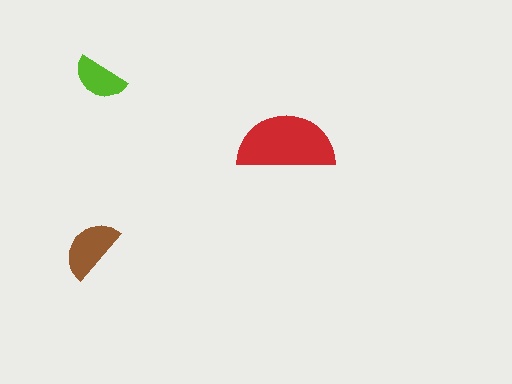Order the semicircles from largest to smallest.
the red one, the brown one, the lime one.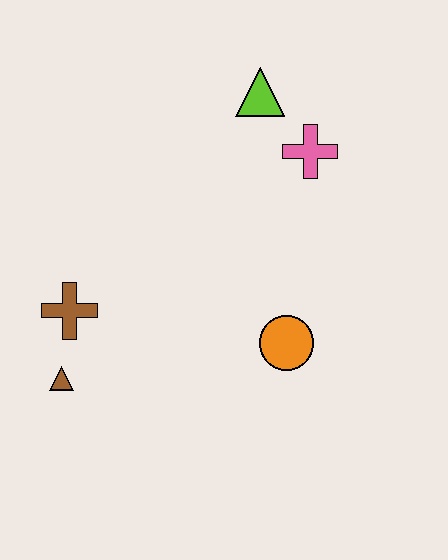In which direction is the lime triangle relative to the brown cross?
The lime triangle is above the brown cross.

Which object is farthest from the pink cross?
The brown triangle is farthest from the pink cross.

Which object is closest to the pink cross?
The lime triangle is closest to the pink cross.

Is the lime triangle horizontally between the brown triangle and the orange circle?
Yes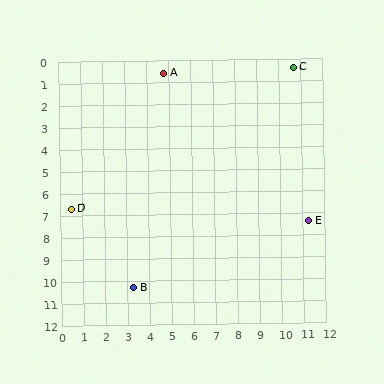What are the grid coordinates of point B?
Point B is at approximately (3.3, 10.3).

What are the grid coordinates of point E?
Point E is at approximately (11.3, 7.4).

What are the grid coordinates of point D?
Point D is at approximately (0.5, 6.7).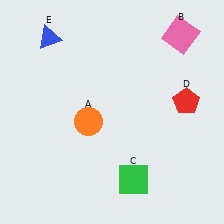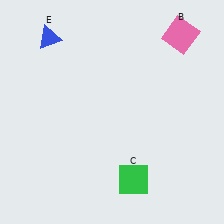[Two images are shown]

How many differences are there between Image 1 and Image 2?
There are 2 differences between the two images.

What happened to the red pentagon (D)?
The red pentagon (D) was removed in Image 2. It was in the top-right area of Image 1.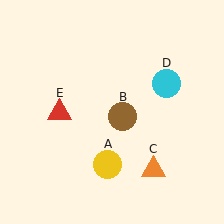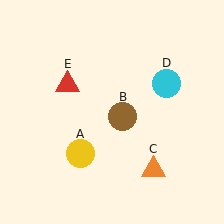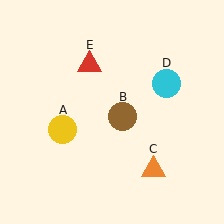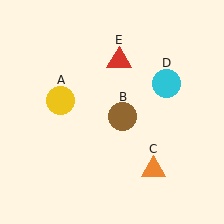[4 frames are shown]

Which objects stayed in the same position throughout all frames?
Brown circle (object B) and orange triangle (object C) and cyan circle (object D) remained stationary.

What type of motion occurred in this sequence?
The yellow circle (object A), red triangle (object E) rotated clockwise around the center of the scene.